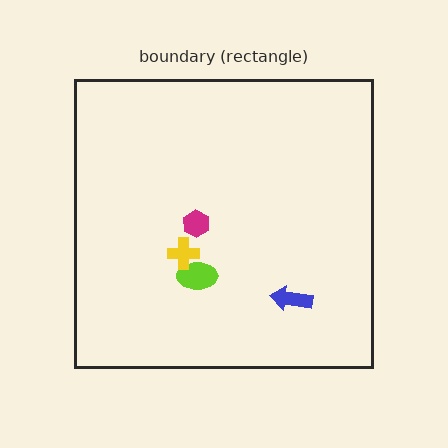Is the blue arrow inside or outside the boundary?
Inside.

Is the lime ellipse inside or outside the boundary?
Inside.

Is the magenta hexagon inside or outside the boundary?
Inside.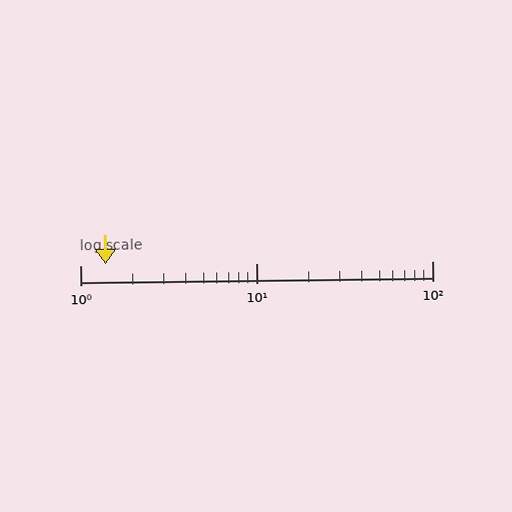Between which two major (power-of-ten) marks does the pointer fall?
The pointer is between 1 and 10.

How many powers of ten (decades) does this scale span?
The scale spans 2 decades, from 1 to 100.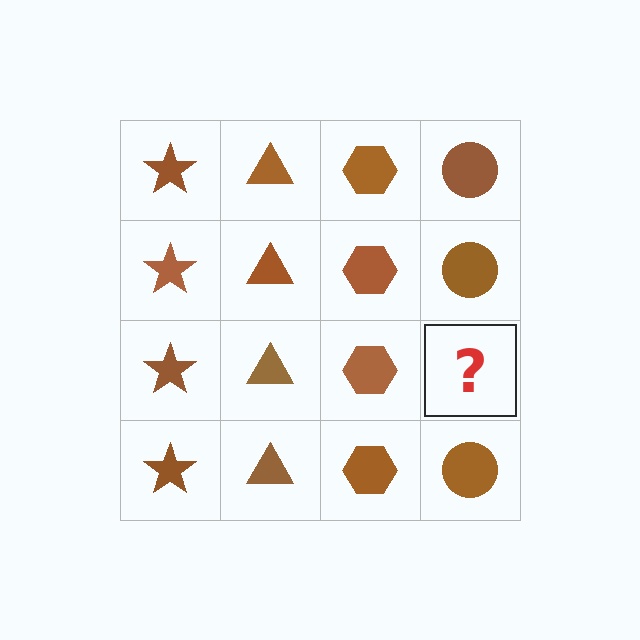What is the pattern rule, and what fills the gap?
The rule is that each column has a consistent shape. The gap should be filled with a brown circle.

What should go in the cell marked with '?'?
The missing cell should contain a brown circle.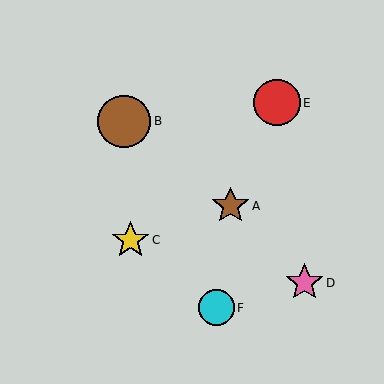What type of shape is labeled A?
Shape A is a brown star.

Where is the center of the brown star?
The center of the brown star is at (230, 206).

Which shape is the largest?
The brown circle (labeled B) is the largest.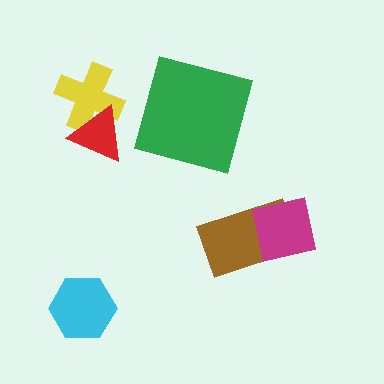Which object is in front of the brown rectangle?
The magenta square is in front of the brown rectangle.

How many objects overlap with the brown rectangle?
1 object overlaps with the brown rectangle.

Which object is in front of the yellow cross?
The red triangle is in front of the yellow cross.